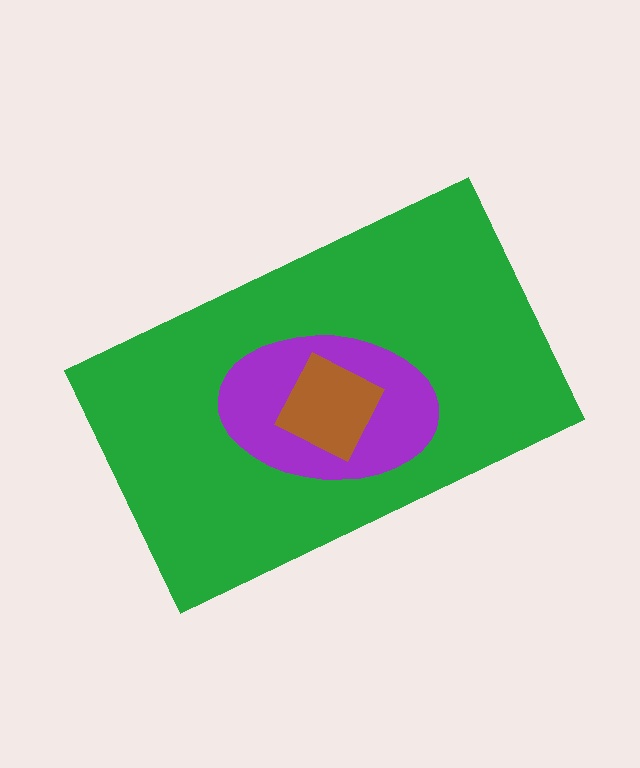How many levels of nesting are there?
3.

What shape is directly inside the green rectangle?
The purple ellipse.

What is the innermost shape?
The brown diamond.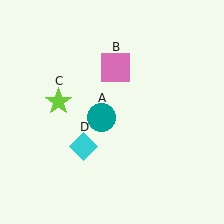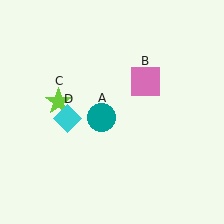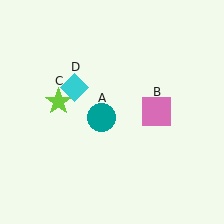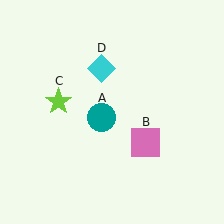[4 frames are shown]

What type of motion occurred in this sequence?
The pink square (object B), cyan diamond (object D) rotated clockwise around the center of the scene.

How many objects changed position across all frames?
2 objects changed position: pink square (object B), cyan diamond (object D).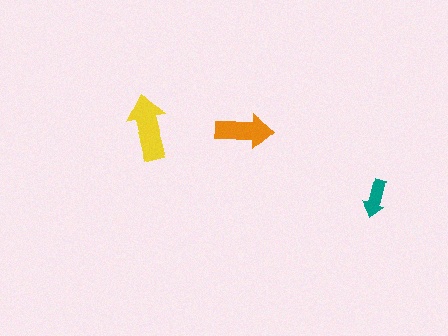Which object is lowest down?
The teal arrow is bottommost.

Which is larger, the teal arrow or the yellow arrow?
The yellow one.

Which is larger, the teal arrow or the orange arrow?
The orange one.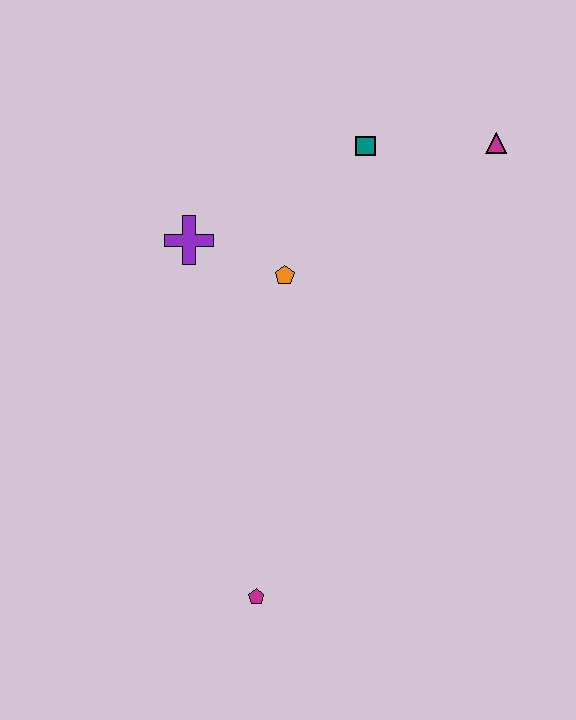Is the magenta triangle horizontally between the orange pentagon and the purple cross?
No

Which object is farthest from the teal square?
The magenta pentagon is farthest from the teal square.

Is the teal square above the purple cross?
Yes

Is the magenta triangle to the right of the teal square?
Yes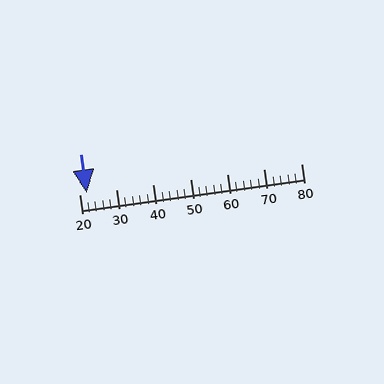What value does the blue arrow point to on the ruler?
The blue arrow points to approximately 22.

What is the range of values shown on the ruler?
The ruler shows values from 20 to 80.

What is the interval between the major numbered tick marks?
The major tick marks are spaced 10 units apart.